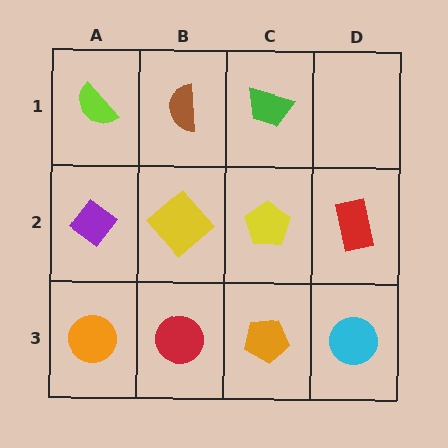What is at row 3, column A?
An orange circle.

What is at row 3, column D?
A cyan circle.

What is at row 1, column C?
A green trapezoid.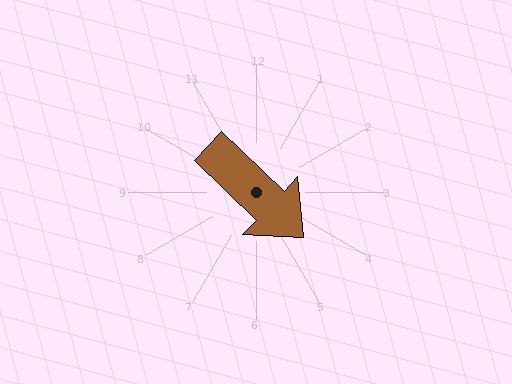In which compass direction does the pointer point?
Southeast.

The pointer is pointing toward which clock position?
Roughly 4 o'clock.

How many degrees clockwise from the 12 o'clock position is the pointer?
Approximately 134 degrees.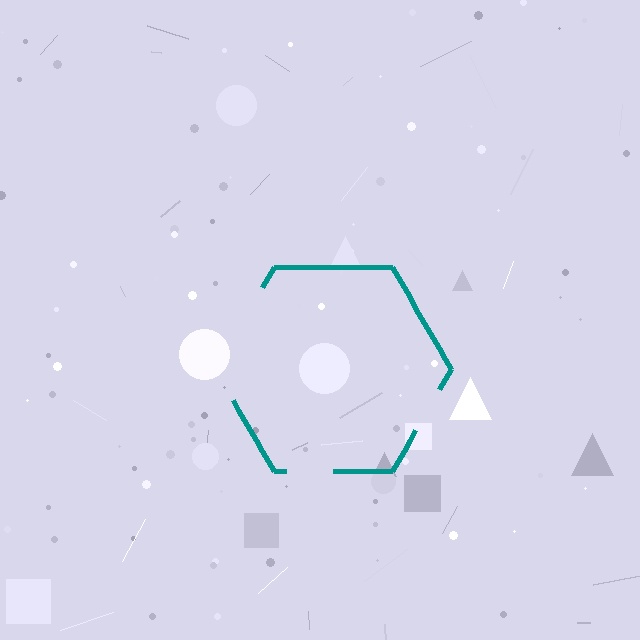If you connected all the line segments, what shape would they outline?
They would outline a hexagon.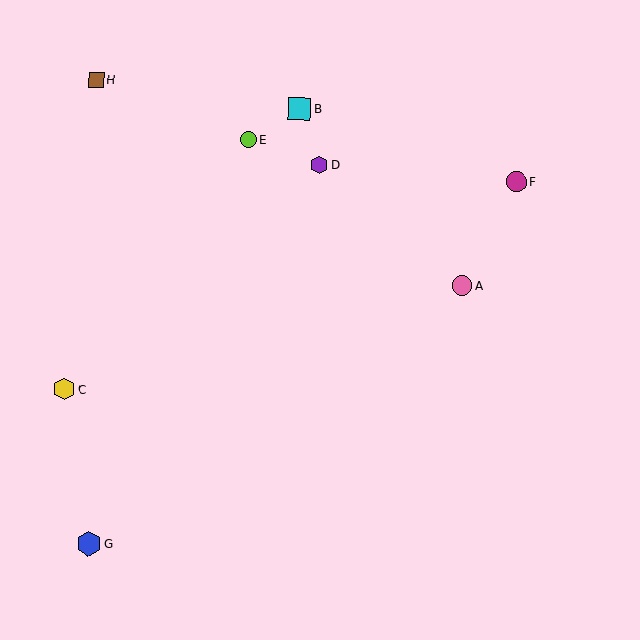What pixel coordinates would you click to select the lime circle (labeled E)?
Click at (248, 140) to select the lime circle E.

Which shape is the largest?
The blue hexagon (labeled G) is the largest.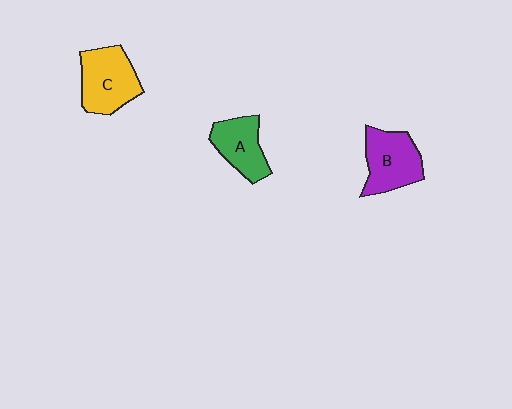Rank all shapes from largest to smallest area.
From largest to smallest: C (yellow), B (purple), A (green).